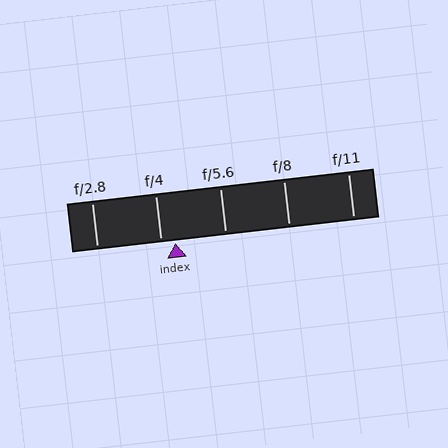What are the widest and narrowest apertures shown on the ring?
The widest aperture shown is f/2.8 and the narrowest is f/11.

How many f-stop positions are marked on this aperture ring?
There are 5 f-stop positions marked.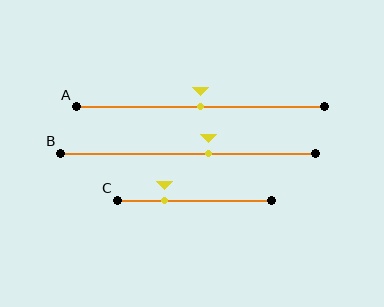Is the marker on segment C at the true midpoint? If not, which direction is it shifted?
No, the marker on segment C is shifted to the left by about 19% of the segment length.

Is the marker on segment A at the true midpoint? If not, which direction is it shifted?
Yes, the marker on segment A is at the true midpoint.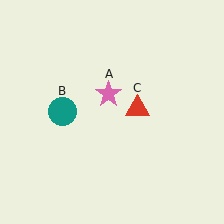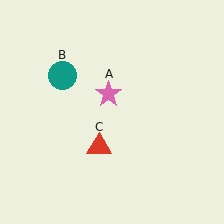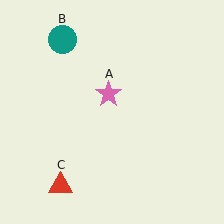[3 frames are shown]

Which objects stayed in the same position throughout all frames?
Pink star (object A) remained stationary.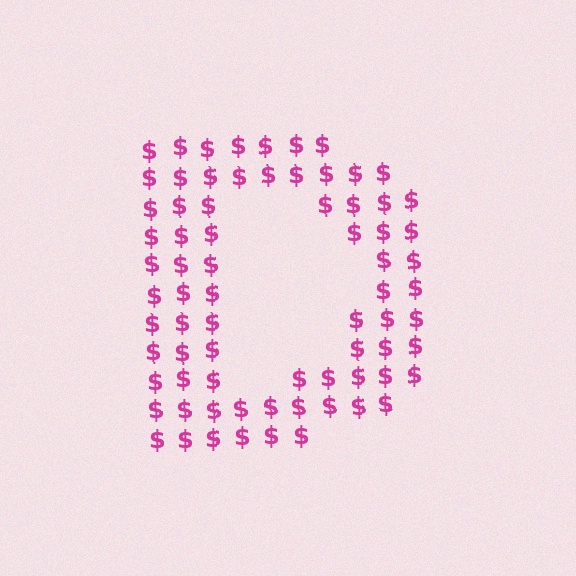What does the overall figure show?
The overall figure shows the letter D.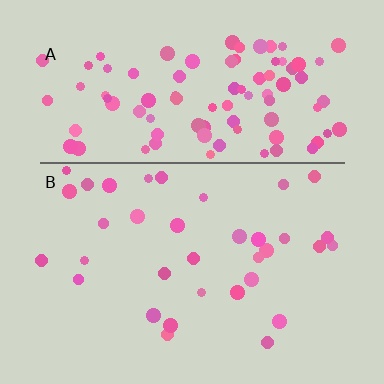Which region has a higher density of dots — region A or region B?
A (the top).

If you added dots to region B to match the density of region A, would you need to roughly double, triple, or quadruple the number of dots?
Approximately triple.